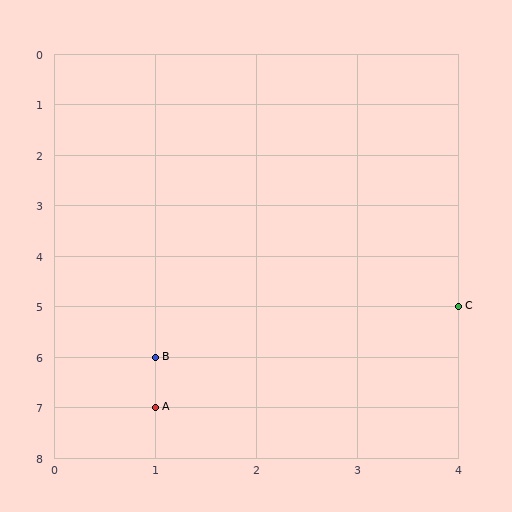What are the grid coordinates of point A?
Point A is at grid coordinates (1, 7).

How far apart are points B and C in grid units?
Points B and C are 3 columns and 1 row apart (about 3.2 grid units diagonally).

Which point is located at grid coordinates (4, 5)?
Point C is at (4, 5).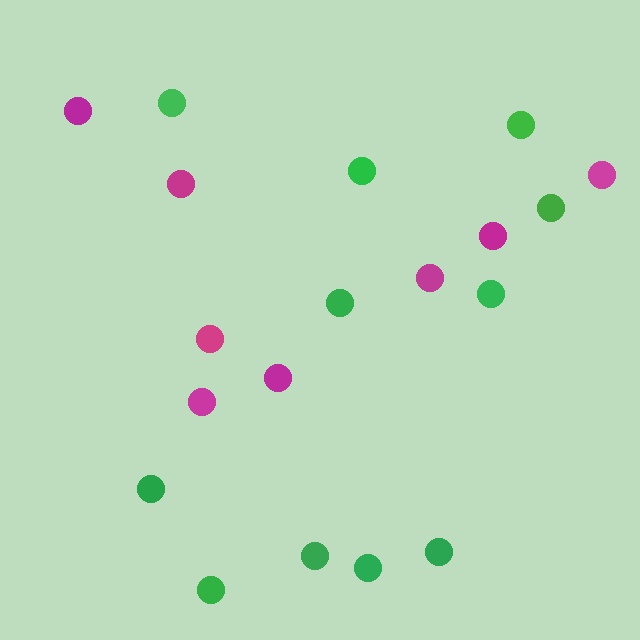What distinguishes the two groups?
There are 2 groups: one group of green circles (11) and one group of magenta circles (8).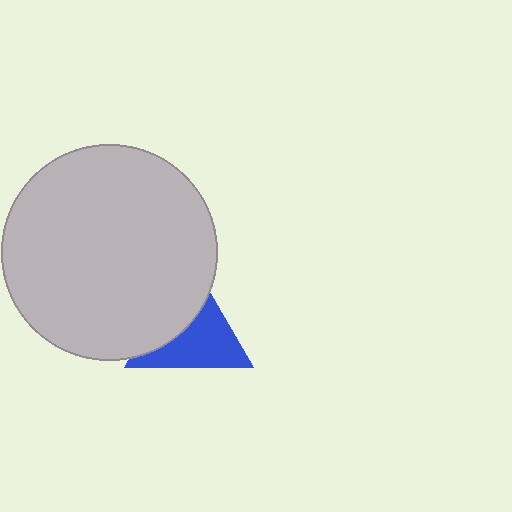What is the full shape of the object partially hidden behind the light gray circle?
The partially hidden object is a blue triangle.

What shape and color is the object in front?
The object in front is a light gray circle.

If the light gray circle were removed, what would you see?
You would see the complete blue triangle.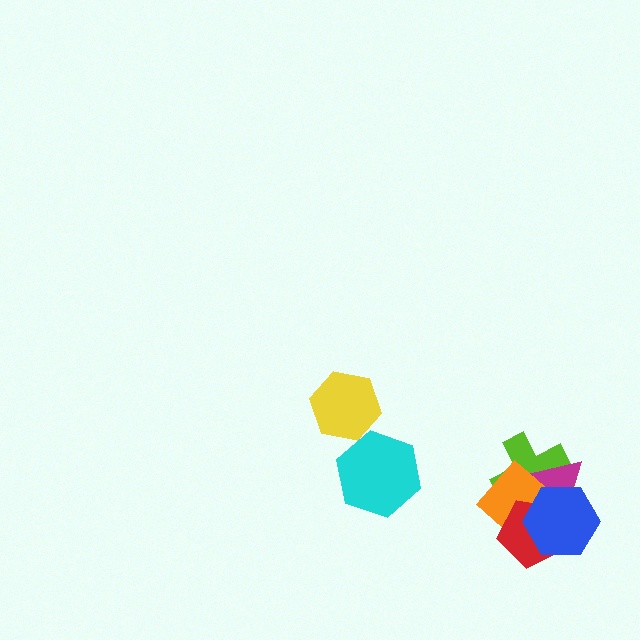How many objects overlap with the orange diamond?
4 objects overlap with the orange diamond.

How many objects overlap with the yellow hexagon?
0 objects overlap with the yellow hexagon.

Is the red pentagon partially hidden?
Yes, it is partially covered by another shape.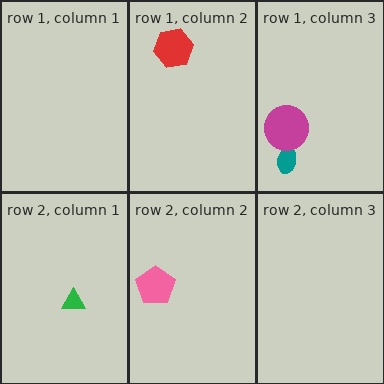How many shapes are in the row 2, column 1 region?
1.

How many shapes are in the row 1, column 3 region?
2.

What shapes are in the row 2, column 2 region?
The pink pentagon.